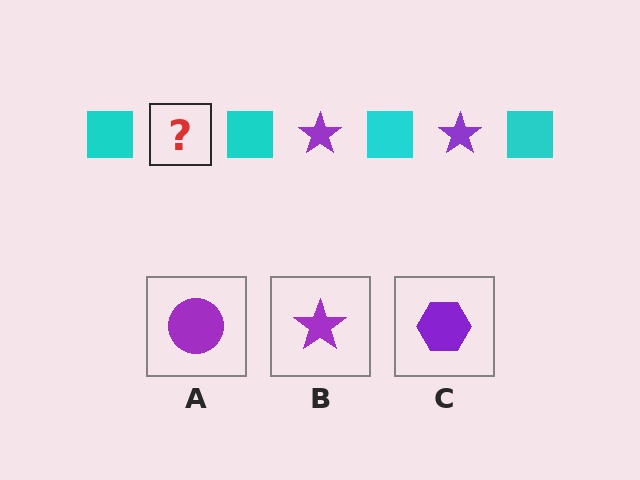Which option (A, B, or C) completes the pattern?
B.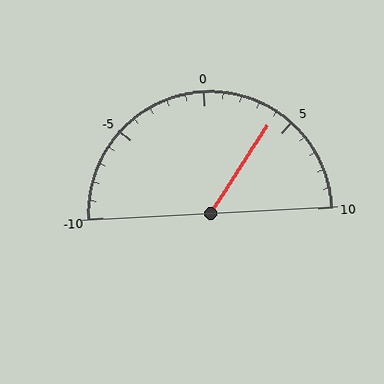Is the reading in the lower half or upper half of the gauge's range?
The reading is in the upper half of the range (-10 to 10).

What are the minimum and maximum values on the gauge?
The gauge ranges from -10 to 10.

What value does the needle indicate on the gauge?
The needle indicates approximately 4.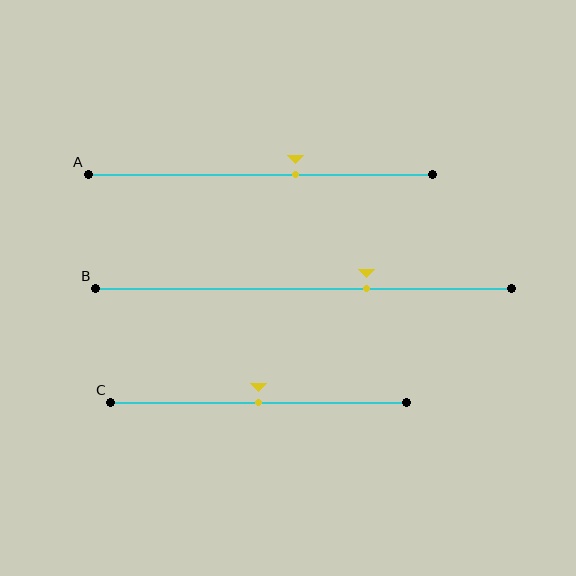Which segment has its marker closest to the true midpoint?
Segment C has its marker closest to the true midpoint.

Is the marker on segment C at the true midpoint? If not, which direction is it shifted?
Yes, the marker on segment C is at the true midpoint.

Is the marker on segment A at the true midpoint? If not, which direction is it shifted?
No, the marker on segment A is shifted to the right by about 10% of the segment length.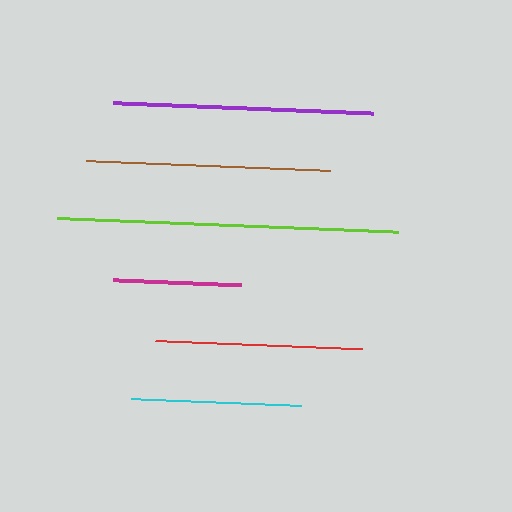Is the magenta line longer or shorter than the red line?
The red line is longer than the magenta line.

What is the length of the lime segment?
The lime segment is approximately 341 pixels long.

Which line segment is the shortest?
The magenta line is the shortest at approximately 128 pixels.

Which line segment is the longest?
The lime line is the longest at approximately 341 pixels.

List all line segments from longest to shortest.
From longest to shortest: lime, purple, brown, red, cyan, magenta.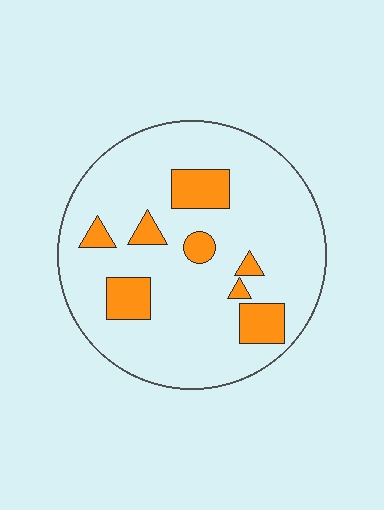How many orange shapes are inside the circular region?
8.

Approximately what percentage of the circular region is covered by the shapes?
Approximately 15%.